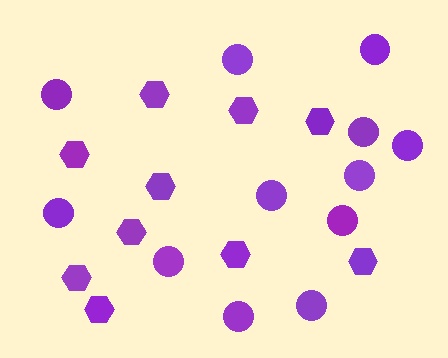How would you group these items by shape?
There are 2 groups: one group of hexagons (10) and one group of circles (12).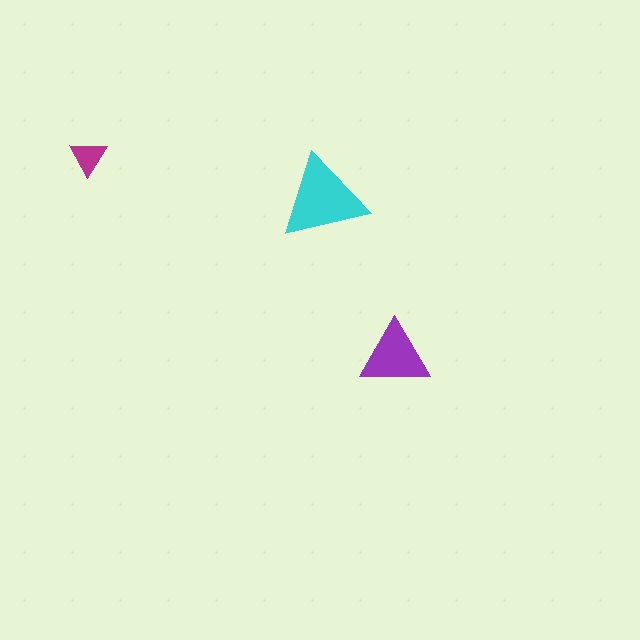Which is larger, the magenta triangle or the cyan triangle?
The cyan one.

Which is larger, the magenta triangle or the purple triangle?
The purple one.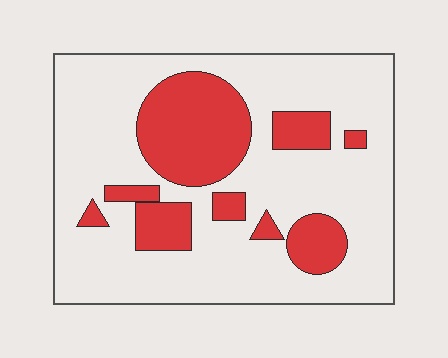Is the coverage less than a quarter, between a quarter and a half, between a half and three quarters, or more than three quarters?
Between a quarter and a half.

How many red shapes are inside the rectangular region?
9.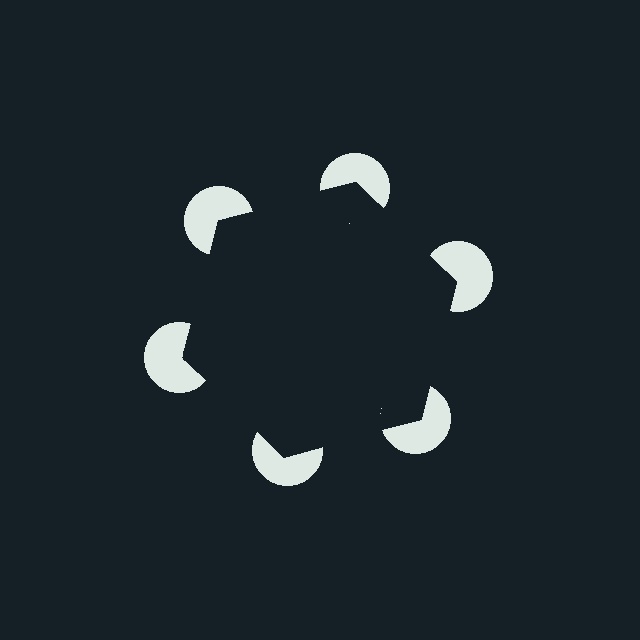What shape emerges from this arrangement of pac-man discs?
An illusory hexagon — its edges are inferred from the aligned wedge cuts in the pac-man discs, not physically drawn.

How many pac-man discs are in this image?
There are 6 — one at each vertex of the illusory hexagon.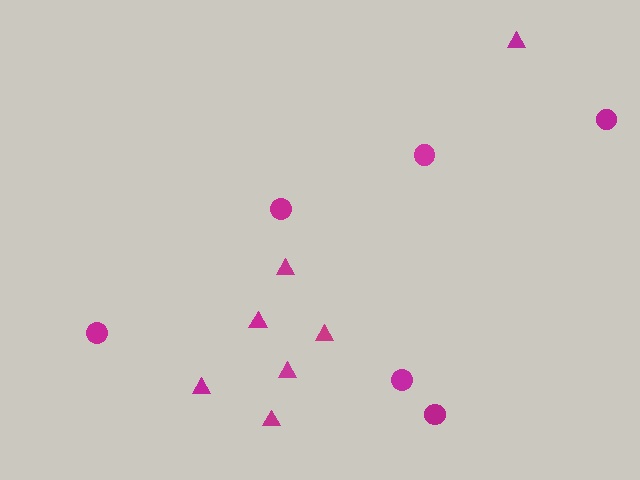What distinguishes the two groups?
There are 2 groups: one group of circles (6) and one group of triangles (7).